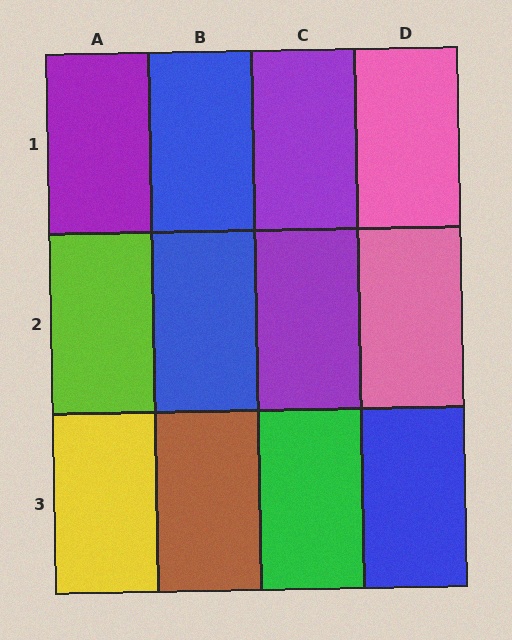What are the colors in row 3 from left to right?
Yellow, brown, green, blue.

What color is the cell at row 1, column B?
Blue.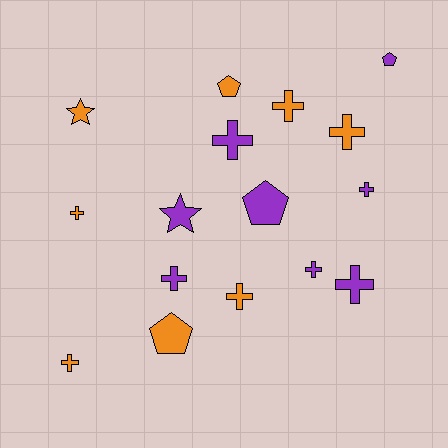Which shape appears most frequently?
Cross, with 10 objects.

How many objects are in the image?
There are 16 objects.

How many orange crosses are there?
There are 5 orange crosses.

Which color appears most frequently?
Purple, with 8 objects.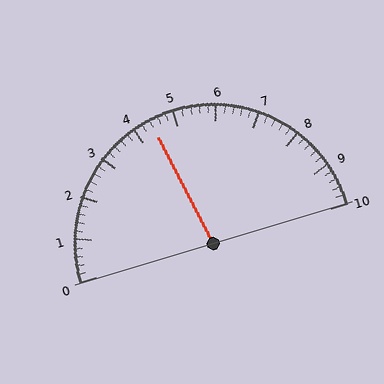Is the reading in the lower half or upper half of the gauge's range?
The reading is in the lower half of the range (0 to 10).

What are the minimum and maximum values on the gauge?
The gauge ranges from 0 to 10.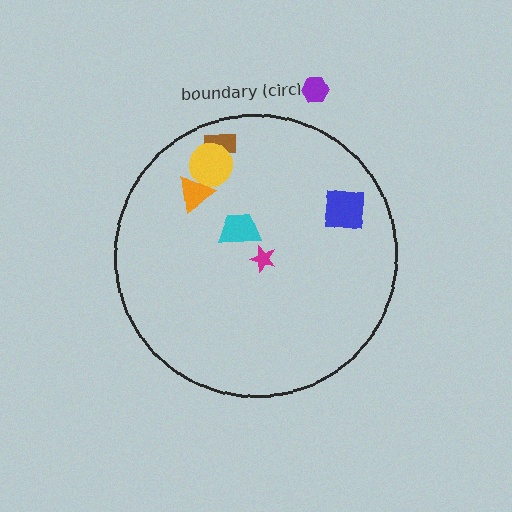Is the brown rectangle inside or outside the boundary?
Inside.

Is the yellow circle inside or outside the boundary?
Inside.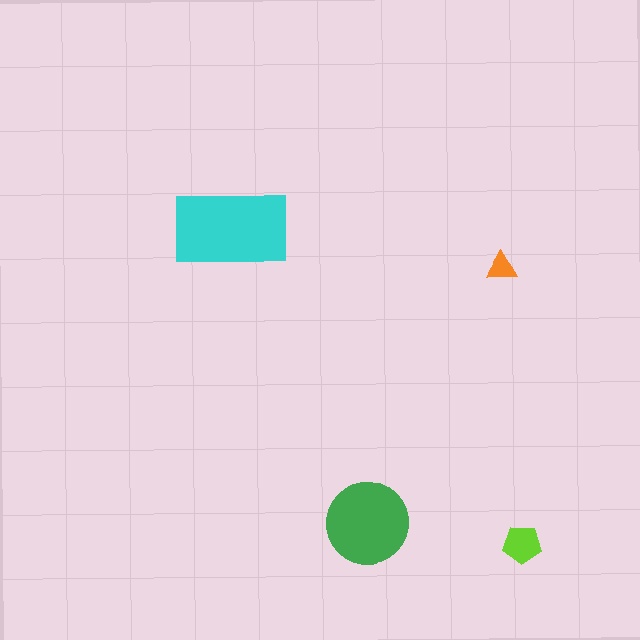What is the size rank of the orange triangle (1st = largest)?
4th.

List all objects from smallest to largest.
The orange triangle, the lime pentagon, the green circle, the cyan rectangle.